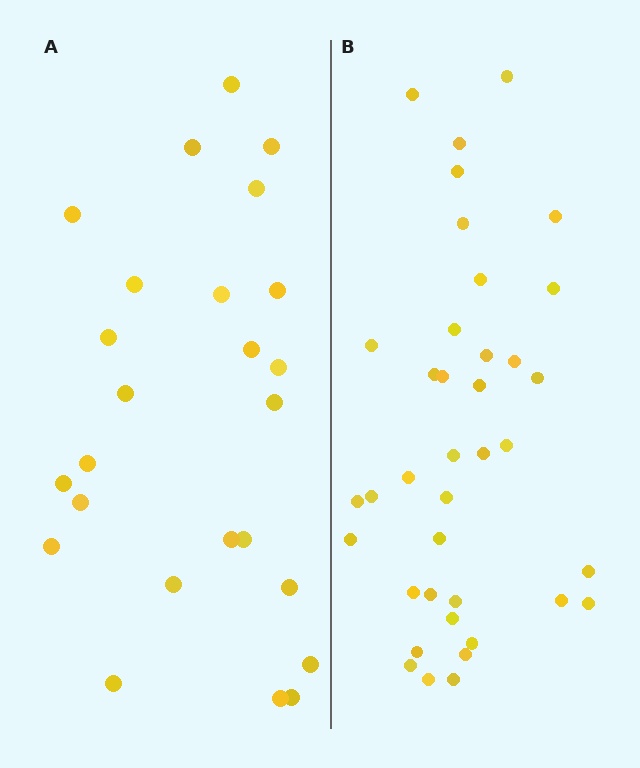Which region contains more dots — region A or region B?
Region B (the right region) has more dots.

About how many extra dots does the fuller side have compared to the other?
Region B has approximately 15 more dots than region A.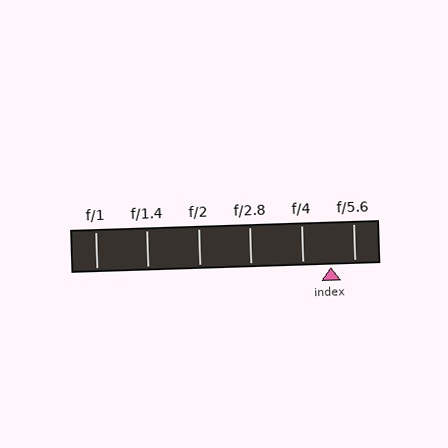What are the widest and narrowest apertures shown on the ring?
The widest aperture shown is f/1 and the narrowest is f/5.6.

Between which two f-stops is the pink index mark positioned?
The index mark is between f/4 and f/5.6.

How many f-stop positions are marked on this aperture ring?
There are 6 f-stop positions marked.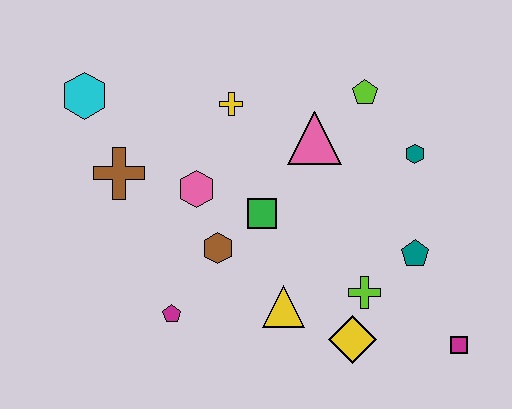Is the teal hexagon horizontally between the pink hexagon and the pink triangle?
No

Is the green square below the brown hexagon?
No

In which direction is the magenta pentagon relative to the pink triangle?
The magenta pentagon is below the pink triangle.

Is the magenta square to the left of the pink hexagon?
No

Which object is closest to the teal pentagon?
The lime cross is closest to the teal pentagon.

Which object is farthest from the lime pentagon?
The magenta pentagon is farthest from the lime pentagon.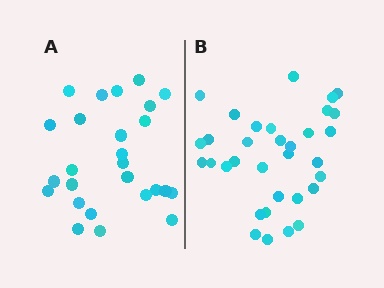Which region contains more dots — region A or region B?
Region B (the right region) has more dots.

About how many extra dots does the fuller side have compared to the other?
Region B has roughly 8 or so more dots than region A.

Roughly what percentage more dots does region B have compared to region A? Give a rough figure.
About 25% more.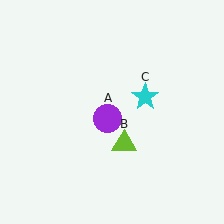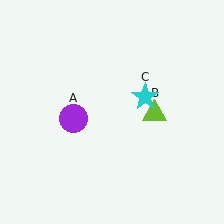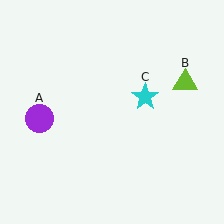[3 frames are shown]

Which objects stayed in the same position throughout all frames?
Cyan star (object C) remained stationary.